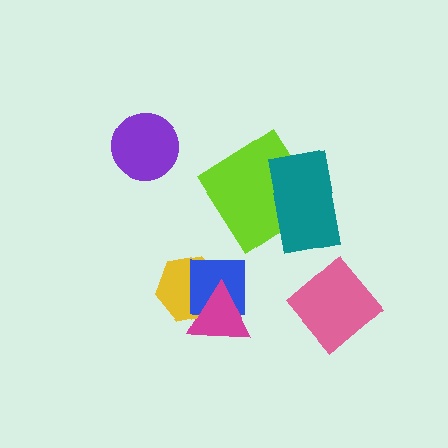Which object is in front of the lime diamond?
The teal rectangle is in front of the lime diamond.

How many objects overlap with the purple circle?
0 objects overlap with the purple circle.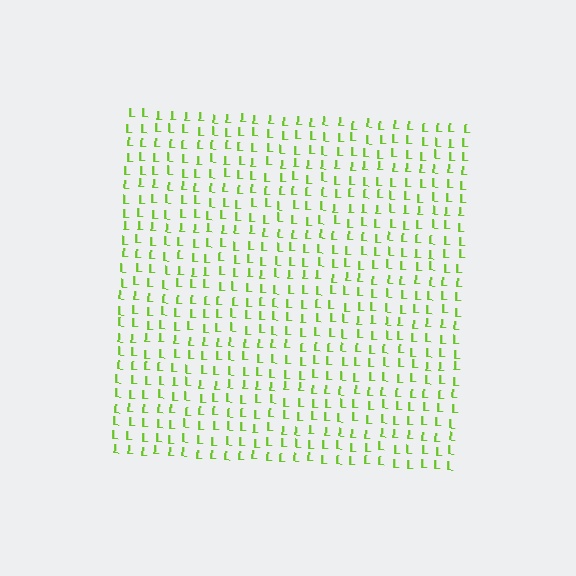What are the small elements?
The small elements are letter L's.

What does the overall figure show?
The overall figure shows a square.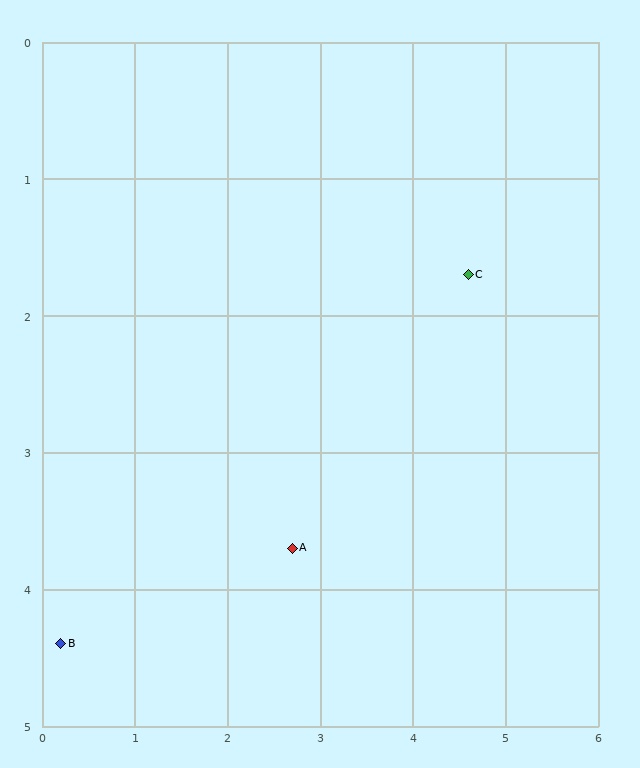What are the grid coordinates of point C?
Point C is at approximately (4.6, 1.7).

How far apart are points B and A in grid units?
Points B and A are about 2.6 grid units apart.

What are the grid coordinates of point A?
Point A is at approximately (2.7, 3.7).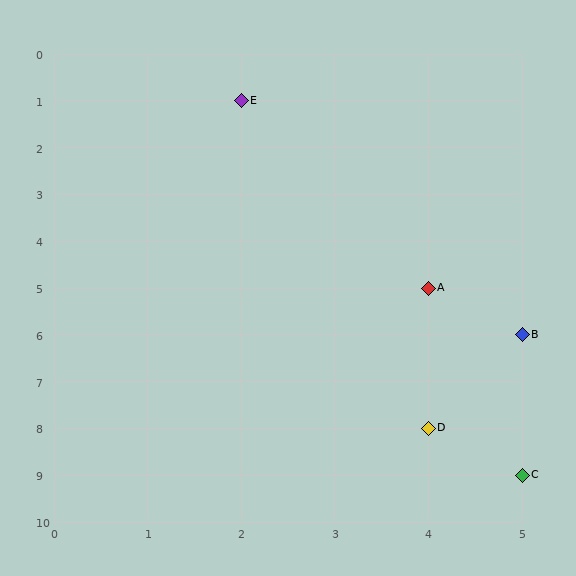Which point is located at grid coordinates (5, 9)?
Point C is at (5, 9).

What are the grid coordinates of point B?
Point B is at grid coordinates (5, 6).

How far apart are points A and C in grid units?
Points A and C are 1 column and 4 rows apart (about 4.1 grid units diagonally).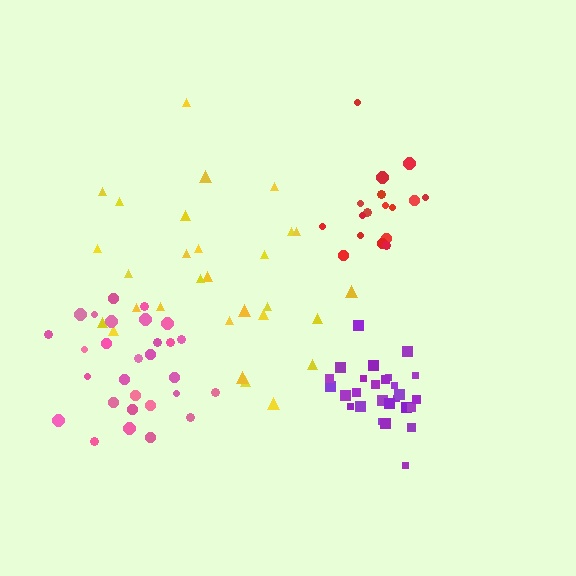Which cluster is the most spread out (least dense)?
Yellow.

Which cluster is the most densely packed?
Purple.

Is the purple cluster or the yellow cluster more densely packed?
Purple.